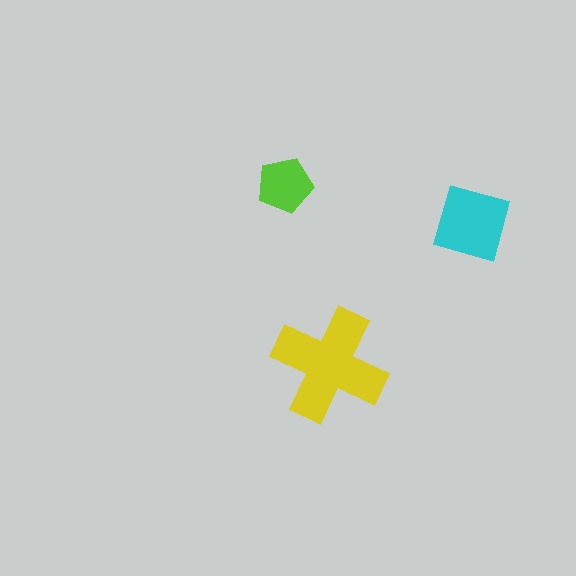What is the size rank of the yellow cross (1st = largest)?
1st.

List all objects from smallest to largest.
The lime pentagon, the cyan diamond, the yellow cross.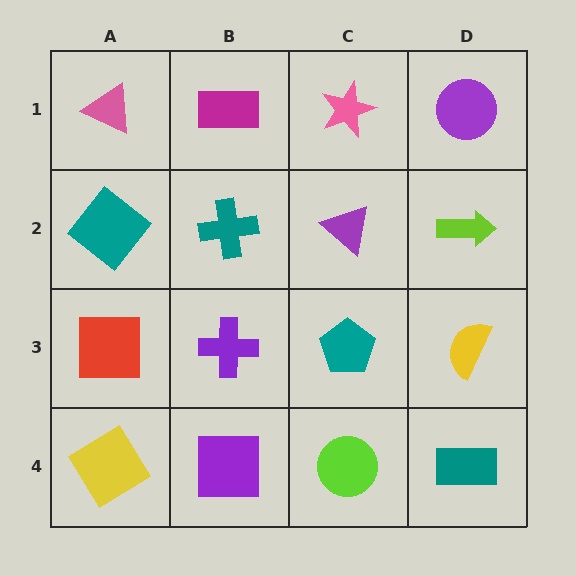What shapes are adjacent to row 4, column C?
A teal pentagon (row 3, column C), a purple square (row 4, column B), a teal rectangle (row 4, column D).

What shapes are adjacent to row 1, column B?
A teal cross (row 2, column B), a pink triangle (row 1, column A), a pink star (row 1, column C).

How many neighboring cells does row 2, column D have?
3.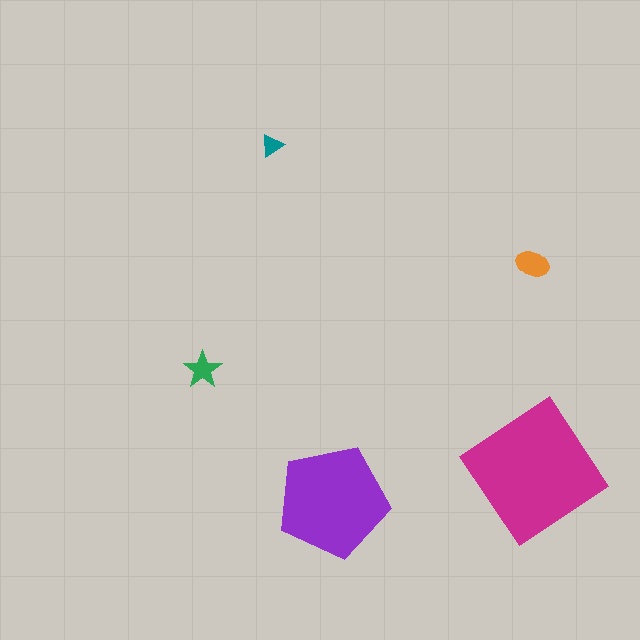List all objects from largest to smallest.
The magenta diamond, the purple pentagon, the orange ellipse, the green star, the teal triangle.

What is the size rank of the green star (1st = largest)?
4th.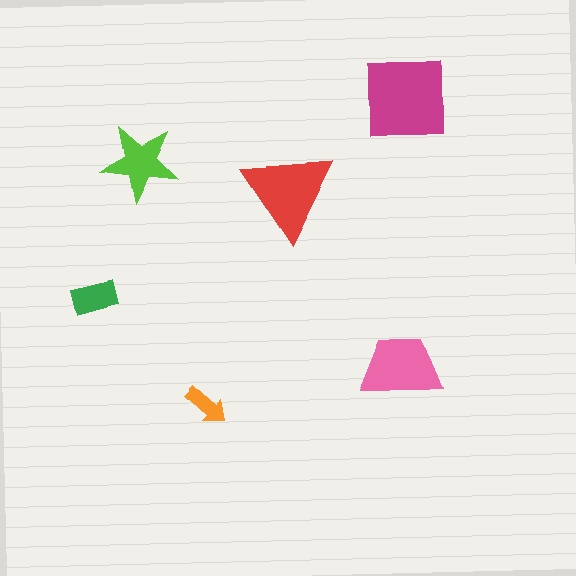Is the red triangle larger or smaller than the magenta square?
Smaller.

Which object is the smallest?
The orange arrow.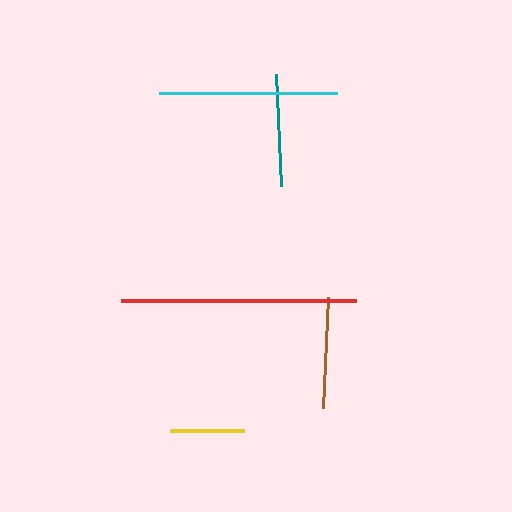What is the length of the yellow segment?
The yellow segment is approximately 74 pixels long.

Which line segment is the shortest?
The yellow line is the shortest at approximately 74 pixels.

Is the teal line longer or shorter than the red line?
The red line is longer than the teal line.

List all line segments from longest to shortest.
From longest to shortest: red, cyan, teal, brown, yellow.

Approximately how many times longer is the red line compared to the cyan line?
The red line is approximately 1.3 times the length of the cyan line.